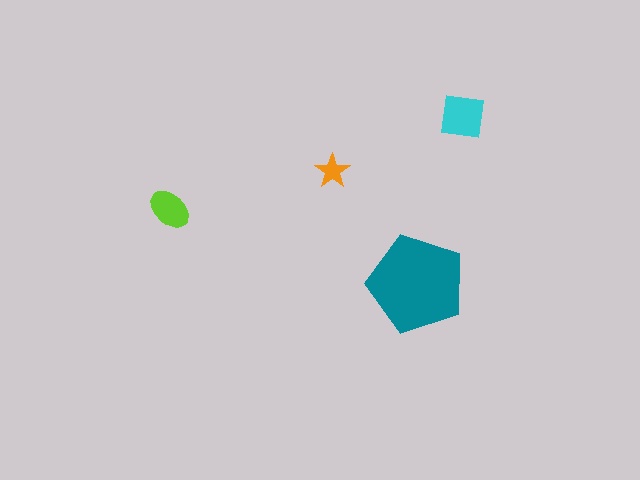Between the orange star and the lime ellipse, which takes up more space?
The lime ellipse.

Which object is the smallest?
The orange star.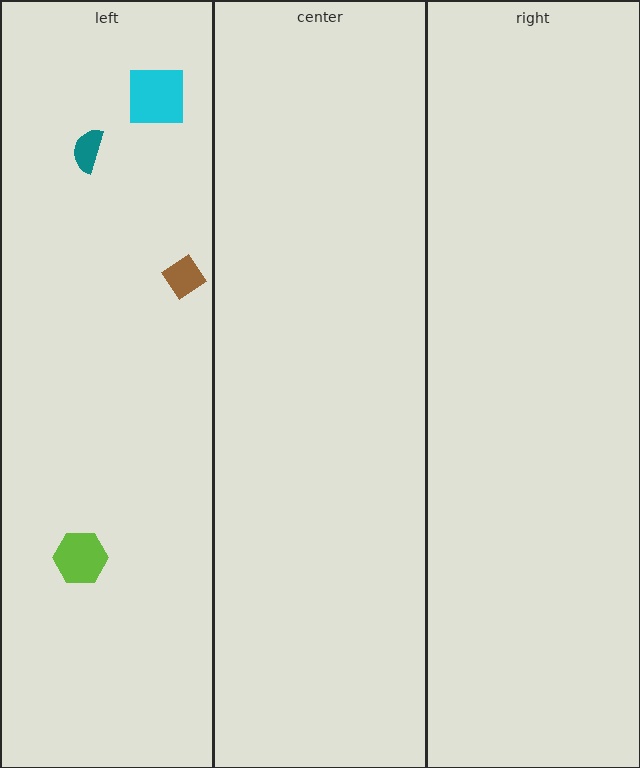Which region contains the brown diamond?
The left region.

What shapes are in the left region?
The brown diamond, the cyan square, the lime hexagon, the teal semicircle.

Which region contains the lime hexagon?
The left region.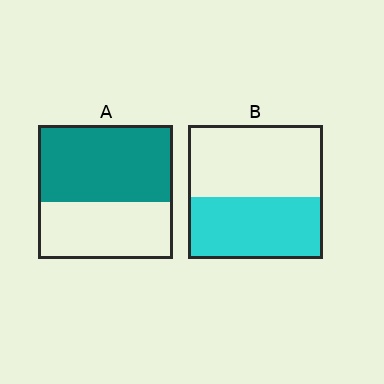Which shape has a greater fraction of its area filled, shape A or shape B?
Shape A.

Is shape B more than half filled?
Roughly half.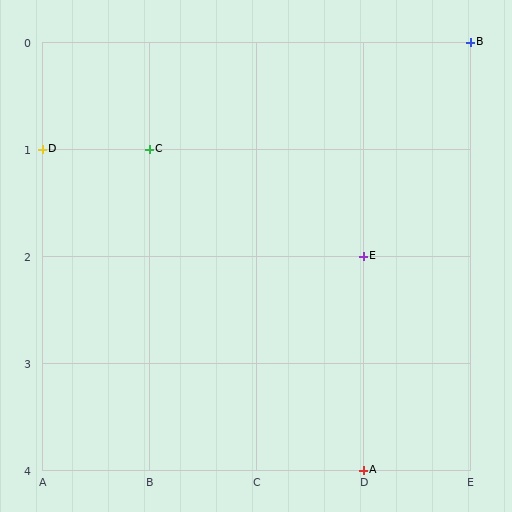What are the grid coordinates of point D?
Point D is at grid coordinates (A, 1).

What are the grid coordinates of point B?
Point B is at grid coordinates (E, 0).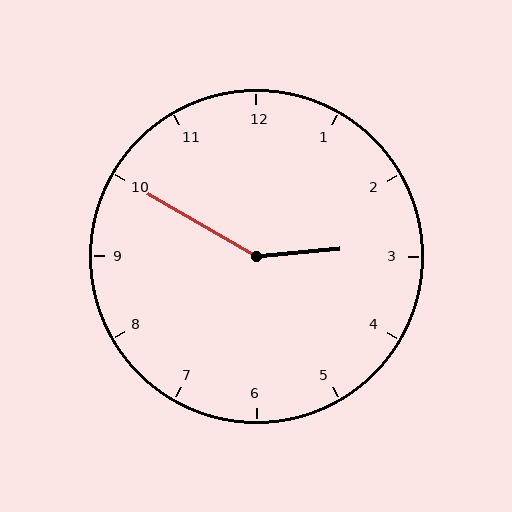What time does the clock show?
2:50.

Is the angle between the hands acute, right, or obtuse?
It is obtuse.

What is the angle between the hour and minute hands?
Approximately 145 degrees.